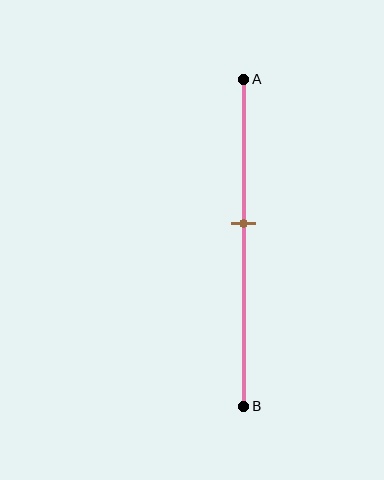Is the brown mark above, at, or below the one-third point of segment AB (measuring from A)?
The brown mark is below the one-third point of segment AB.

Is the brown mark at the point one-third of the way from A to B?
No, the mark is at about 45% from A, not at the 33% one-third point.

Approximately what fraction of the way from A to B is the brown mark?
The brown mark is approximately 45% of the way from A to B.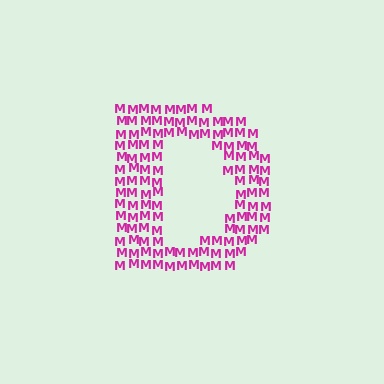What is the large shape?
The large shape is the letter D.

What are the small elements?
The small elements are letter M's.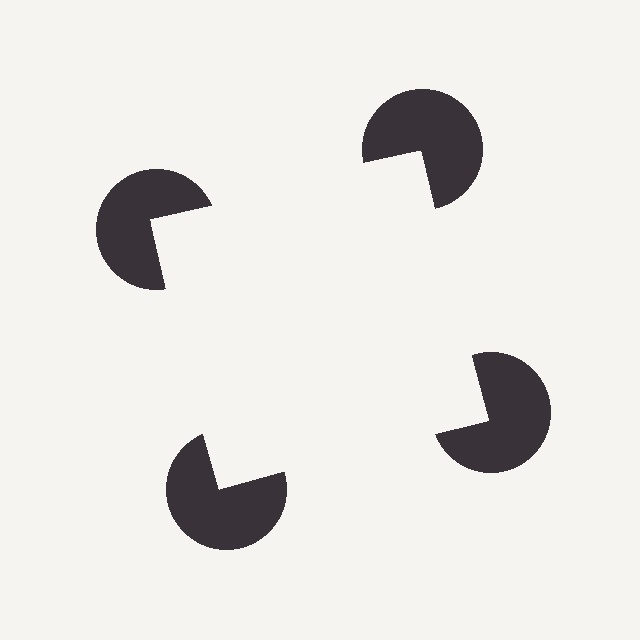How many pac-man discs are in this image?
There are 4 — one at each vertex of the illusory square.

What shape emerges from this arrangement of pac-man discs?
An illusory square — its edges are inferred from the aligned wedge cuts in the pac-man discs, not physically drawn.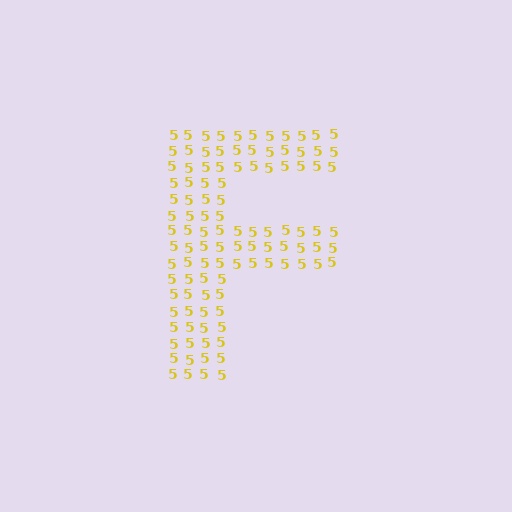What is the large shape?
The large shape is the letter F.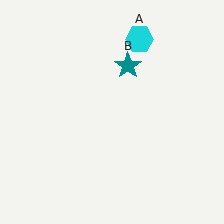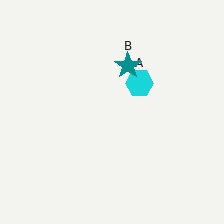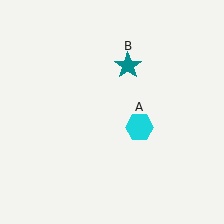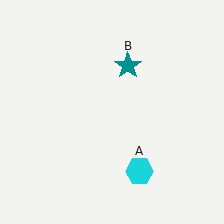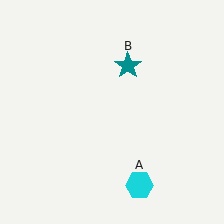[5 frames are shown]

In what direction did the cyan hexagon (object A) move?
The cyan hexagon (object A) moved down.